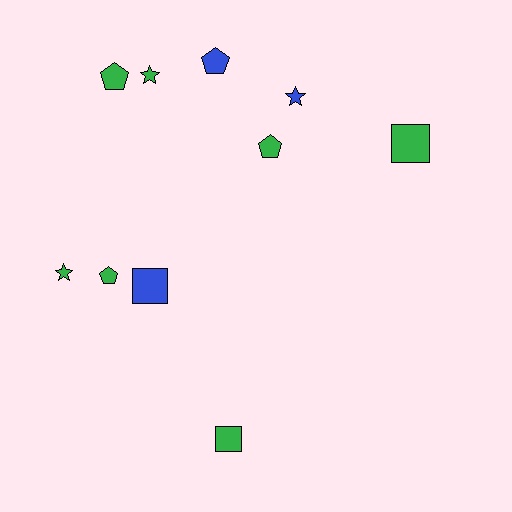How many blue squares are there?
There is 1 blue square.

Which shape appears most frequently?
Pentagon, with 4 objects.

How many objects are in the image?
There are 10 objects.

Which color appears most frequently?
Green, with 7 objects.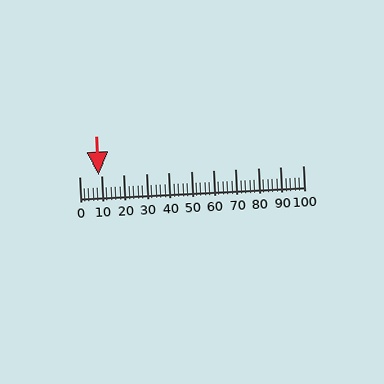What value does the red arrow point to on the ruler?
The red arrow points to approximately 9.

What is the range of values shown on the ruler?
The ruler shows values from 0 to 100.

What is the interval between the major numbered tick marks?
The major tick marks are spaced 10 units apart.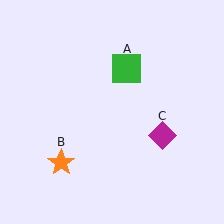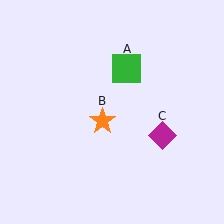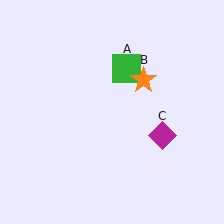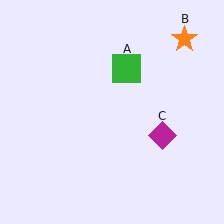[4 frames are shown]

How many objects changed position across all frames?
1 object changed position: orange star (object B).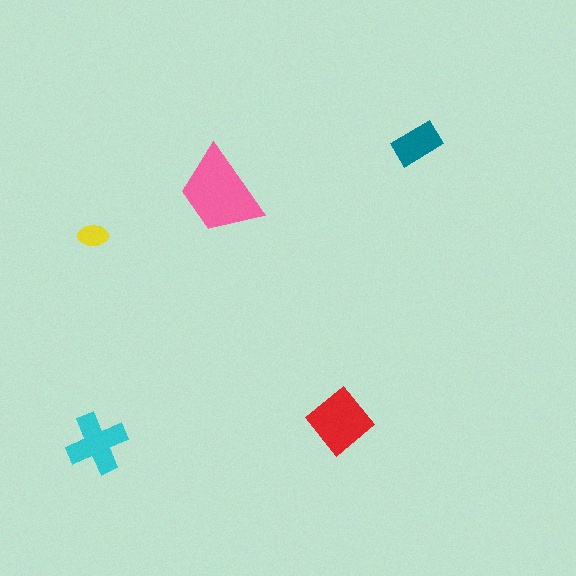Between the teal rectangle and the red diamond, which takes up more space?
The red diamond.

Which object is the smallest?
The yellow ellipse.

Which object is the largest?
The pink trapezoid.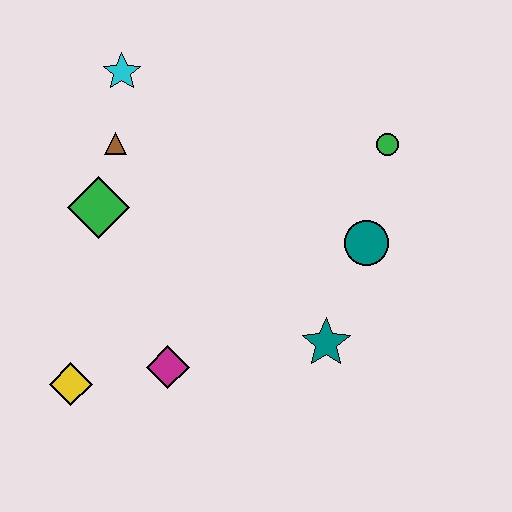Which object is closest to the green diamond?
The brown triangle is closest to the green diamond.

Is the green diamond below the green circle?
Yes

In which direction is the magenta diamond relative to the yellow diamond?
The magenta diamond is to the right of the yellow diamond.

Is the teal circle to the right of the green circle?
No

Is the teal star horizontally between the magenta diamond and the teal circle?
Yes